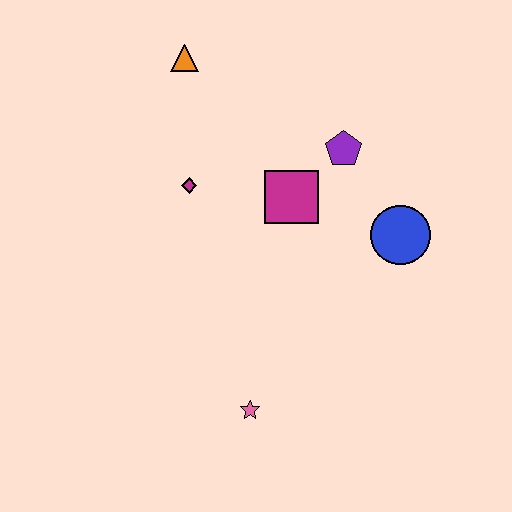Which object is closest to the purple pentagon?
The magenta square is closest to the purple pentagon.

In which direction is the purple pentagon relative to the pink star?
The purple pentagon is above the pink star.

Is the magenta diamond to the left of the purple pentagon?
Yes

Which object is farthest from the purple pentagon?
The pink star is farthest from the purple pentagon.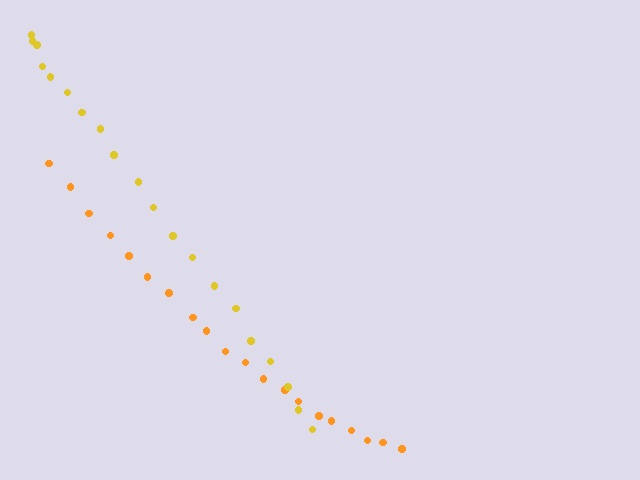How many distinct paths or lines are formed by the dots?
There are 2 distinct paths.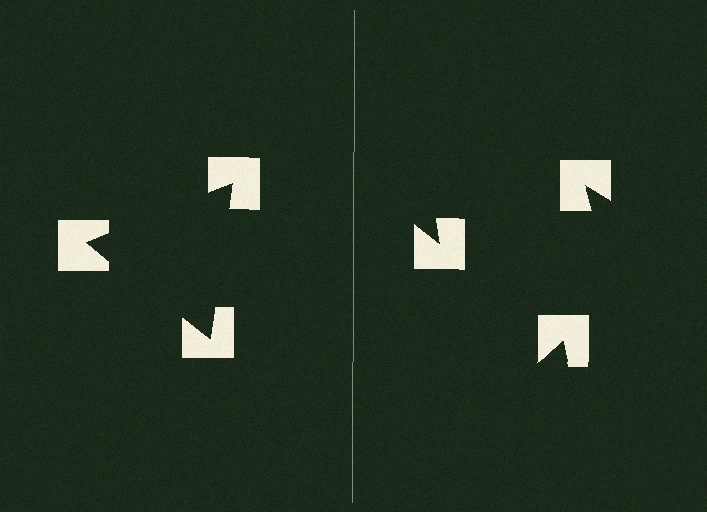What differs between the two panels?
The notched squares are positioned identically on both sides; only the wedge orientations differ. On the left they align to a triangle; on the right they are misaligned.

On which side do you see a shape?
An illusory triangle appears on the left side. On the right side the wedge cuts are rotated, so no coherent shape forms.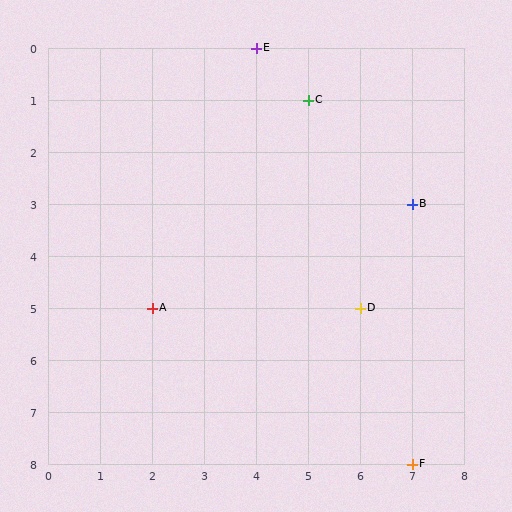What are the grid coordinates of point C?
Point C is at grid coordinates (5, 1).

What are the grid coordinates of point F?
Point F is at grid coordinates (7, 8).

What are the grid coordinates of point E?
Point E is at grid coordinates (4, 0).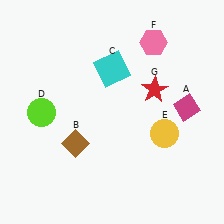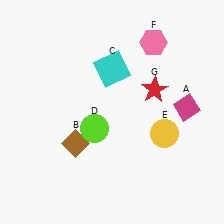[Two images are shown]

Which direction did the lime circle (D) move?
The lime circle (D) moved right.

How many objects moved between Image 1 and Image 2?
1 object moved between the two images.